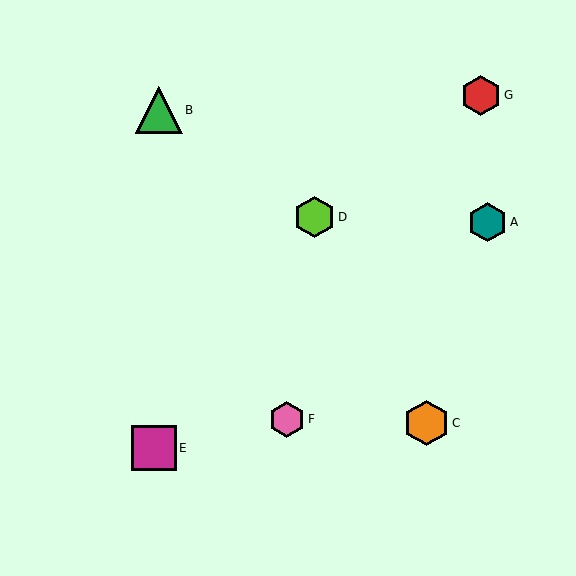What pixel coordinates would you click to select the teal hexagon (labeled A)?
Click at (487, 222) to select the teal hexagon A.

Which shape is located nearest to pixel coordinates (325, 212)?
The lime hexagon (labeled D) at (314, 217) is nearest to that location.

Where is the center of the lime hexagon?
The center of the lime hexagon is at (314, 217).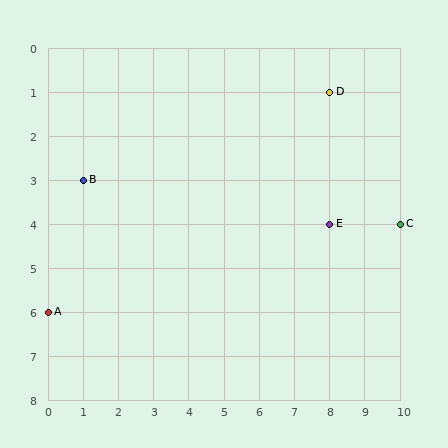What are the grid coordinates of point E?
Point E is at grid coordinates (8, 4).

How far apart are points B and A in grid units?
Points B and A are 1 column and 3 rows apart (about 3.2 grid units diagonally).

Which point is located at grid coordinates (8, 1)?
Point D is at (8, 1).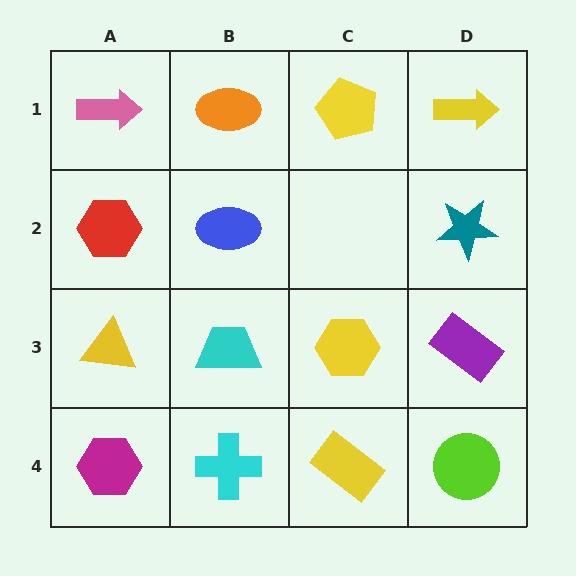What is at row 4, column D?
A lime circle.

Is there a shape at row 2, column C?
No, that cell is empty.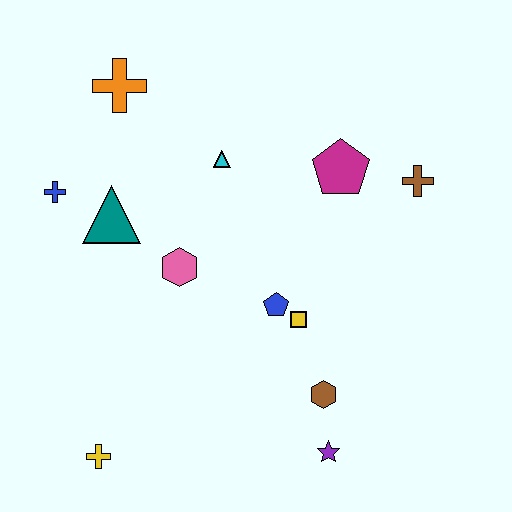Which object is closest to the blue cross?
The teal triangle is closest to the blue cross.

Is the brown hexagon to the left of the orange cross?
No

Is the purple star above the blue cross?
No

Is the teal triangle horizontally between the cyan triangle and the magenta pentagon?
No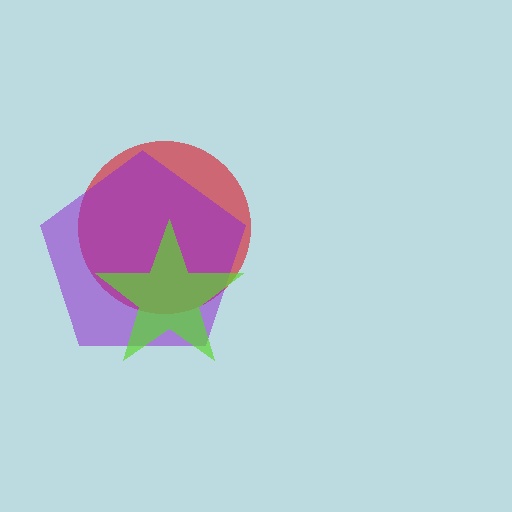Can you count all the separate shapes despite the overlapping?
Yes, there are 3 separate shapes.